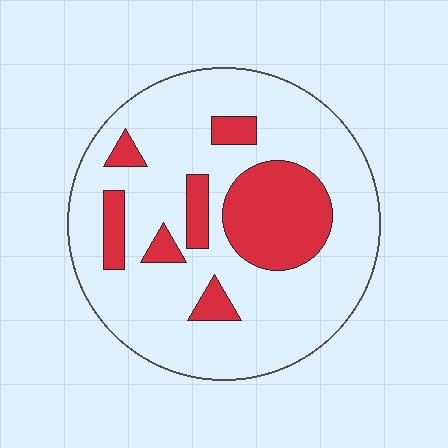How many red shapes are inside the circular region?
7.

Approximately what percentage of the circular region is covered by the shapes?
Approximately 25%.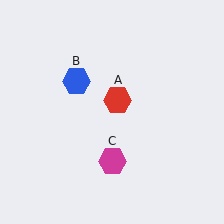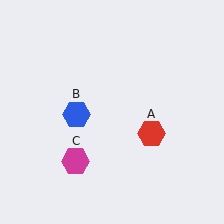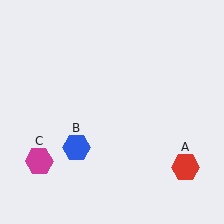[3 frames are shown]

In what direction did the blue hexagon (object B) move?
The blue hexagon (object B) moved down.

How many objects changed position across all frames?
3 objects changed position: red hexagon (object A), blue hexagon (object B), magenta hexagon (object C).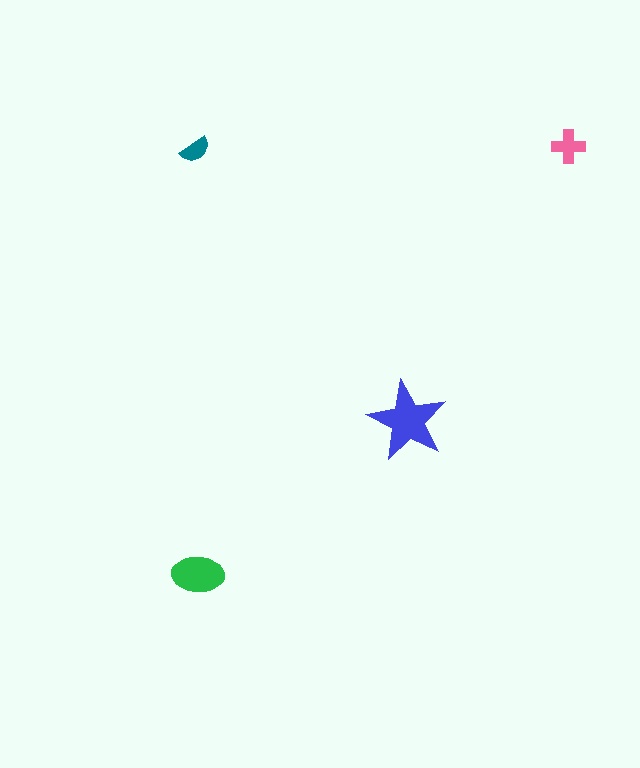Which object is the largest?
The blue star.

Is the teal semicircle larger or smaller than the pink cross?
Smaller.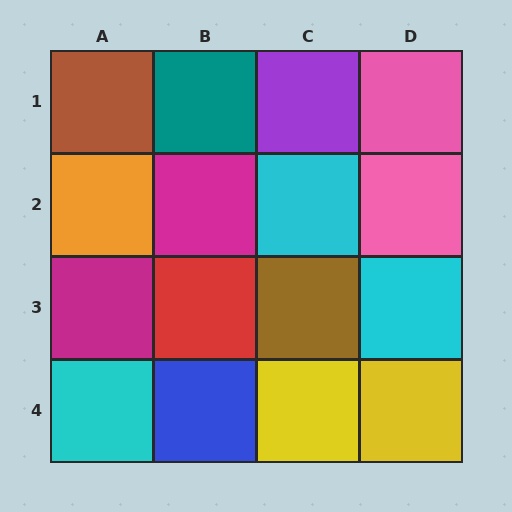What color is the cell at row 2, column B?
Magenta.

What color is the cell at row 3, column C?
Brown.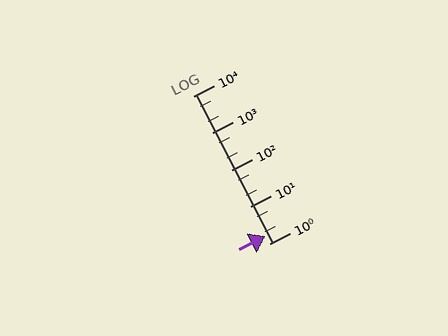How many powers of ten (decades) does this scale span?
The scale spans 4 decades, from 1 to 10000.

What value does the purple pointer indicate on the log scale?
The pointer indicates approximately 1.6.